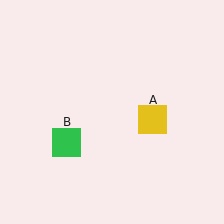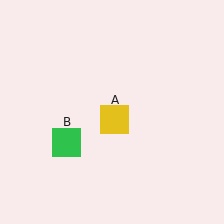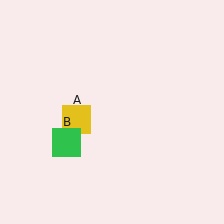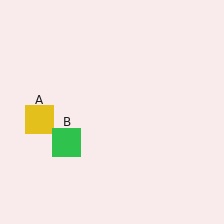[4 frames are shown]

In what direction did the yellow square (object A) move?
The yellow square (object A) moved left.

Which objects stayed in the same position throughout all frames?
Green square (object B) remained stationary.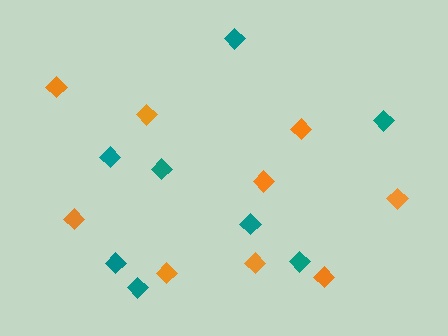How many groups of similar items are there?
There are 2 groups: one group of orange diamonds (9) and one group of teal diamonds (8).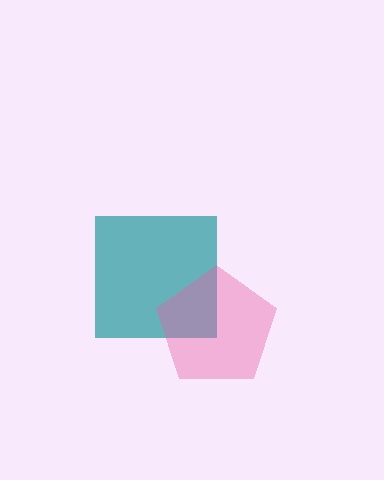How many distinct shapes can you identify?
There are 2 distinct shapes: a teal square, a pink pentagon.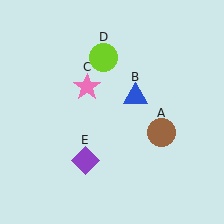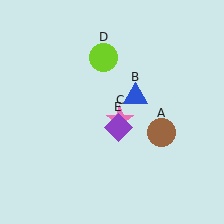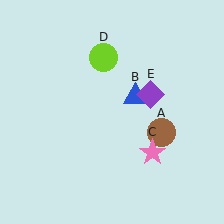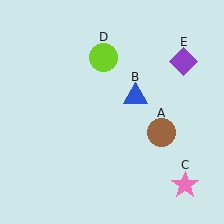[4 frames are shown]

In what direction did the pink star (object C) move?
The pink star (object C) moved down and to the right.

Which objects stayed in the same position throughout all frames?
Brown circle (object A) and blue triangle (object B) and lime circle (object D) remained stationary.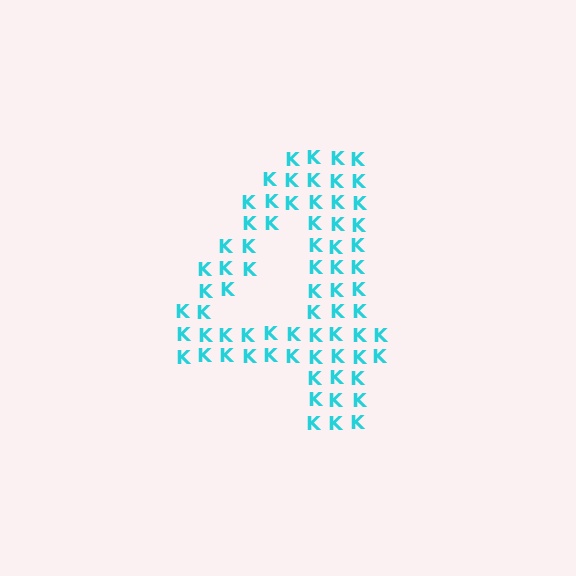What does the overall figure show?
The overall figure shows the digit 4.